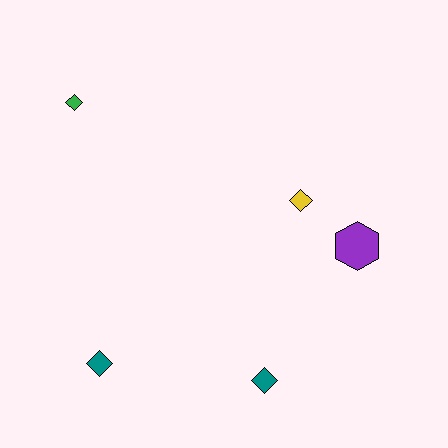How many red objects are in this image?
There are no red objects.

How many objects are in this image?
There are 5 objects.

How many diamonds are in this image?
There are 4 diamonds.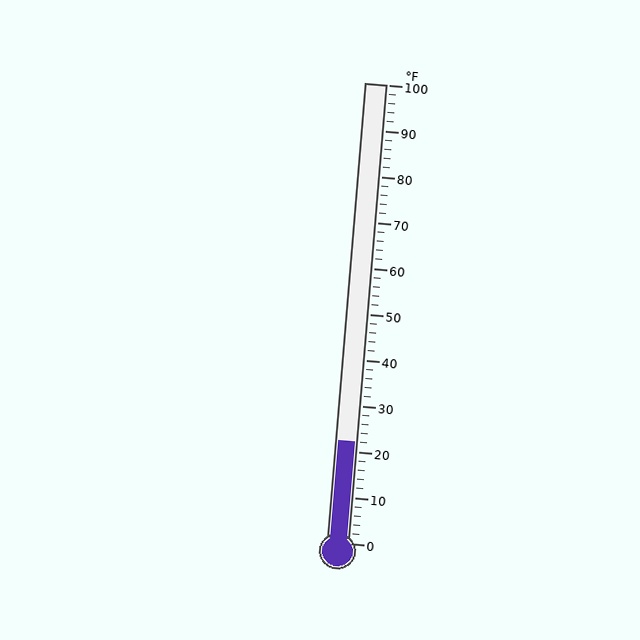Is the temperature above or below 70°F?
The temperature is below 70°F.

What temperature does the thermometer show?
The thermometer shows approximately 22°F.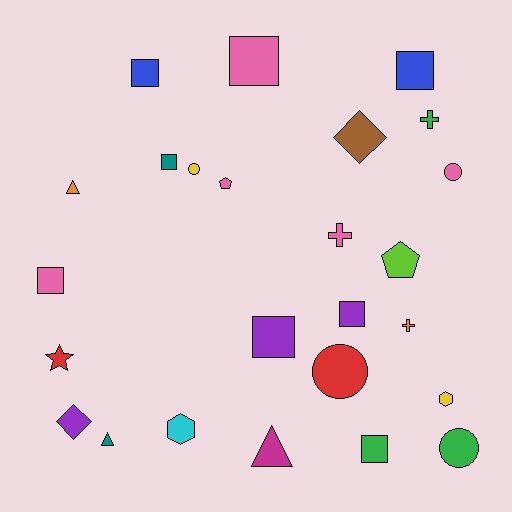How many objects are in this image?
There are 25 objects.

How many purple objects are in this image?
There are 3 purple objects.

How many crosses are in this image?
There are 3 crosses.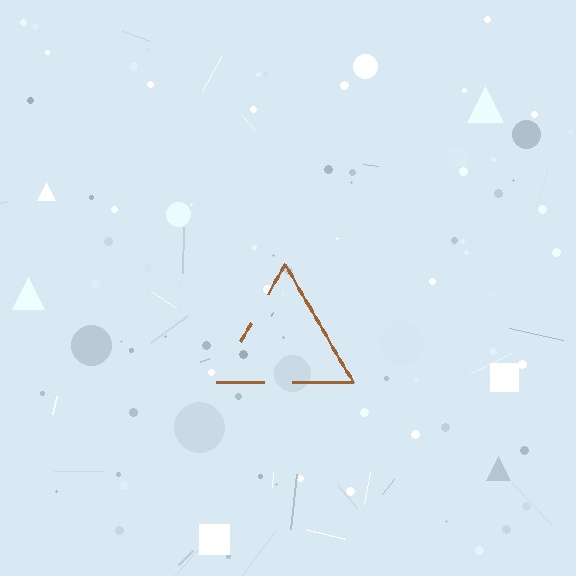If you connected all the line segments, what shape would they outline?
They would outline a triangle.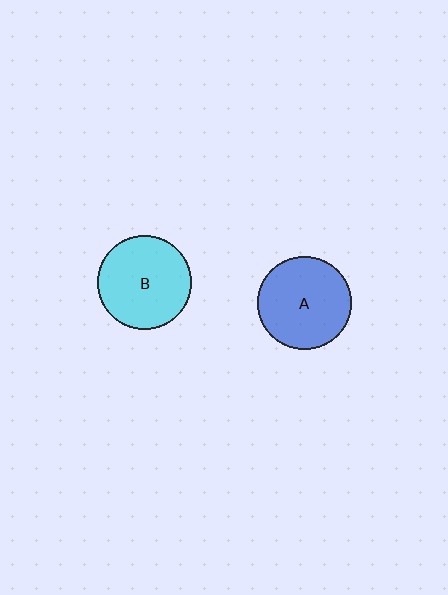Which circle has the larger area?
Circle B (cyan).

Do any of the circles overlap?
No, none of the circles overlap.